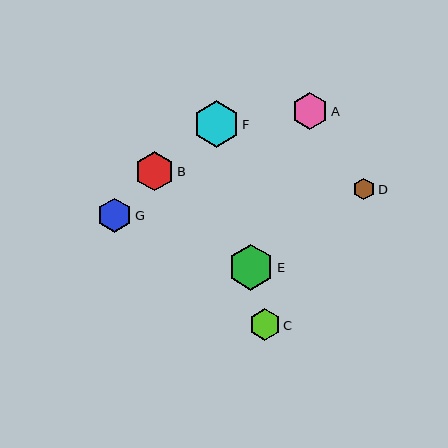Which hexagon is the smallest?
Hexagon D is the smallest with a size of approximately 22 pixels.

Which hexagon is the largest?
Hexagon F is the largest with a size of approximately 46 pixels.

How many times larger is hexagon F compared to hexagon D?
Hexagon F is approximately 2.2 times the size of hexagon D.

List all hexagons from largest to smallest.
From largest to smallest: F, E, B, A, G, C, D.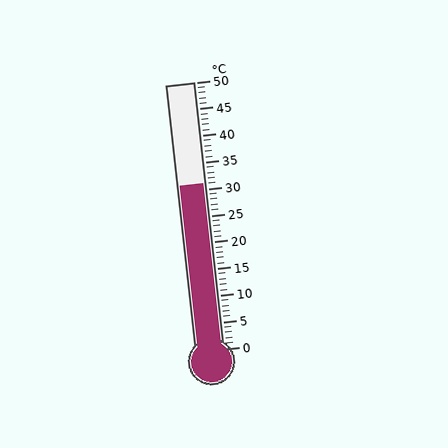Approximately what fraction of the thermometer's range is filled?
The thermometer is filled to approximately 60% of its range.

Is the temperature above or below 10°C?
The temperature is above 10°C.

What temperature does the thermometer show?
The thermometer shows approximately 31°C.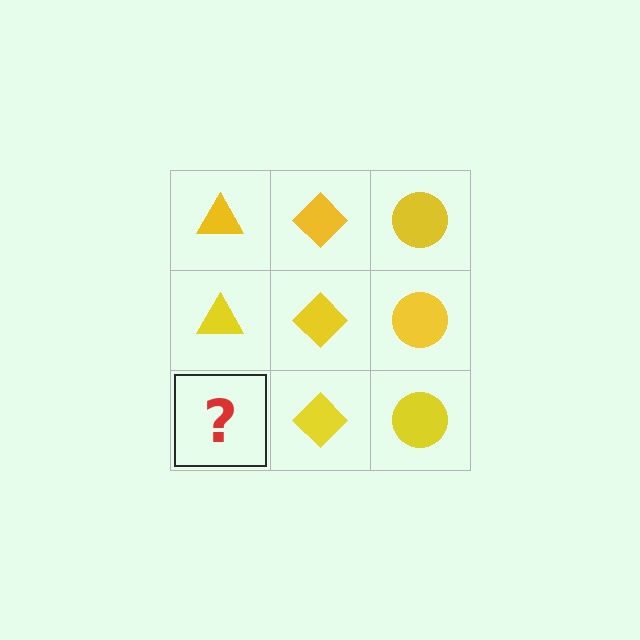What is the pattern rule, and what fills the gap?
The rule is that each column has a consistent shape. The gap should be filled with a yellow triangle.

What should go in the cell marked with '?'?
The missing cell should contain a yellow triangle.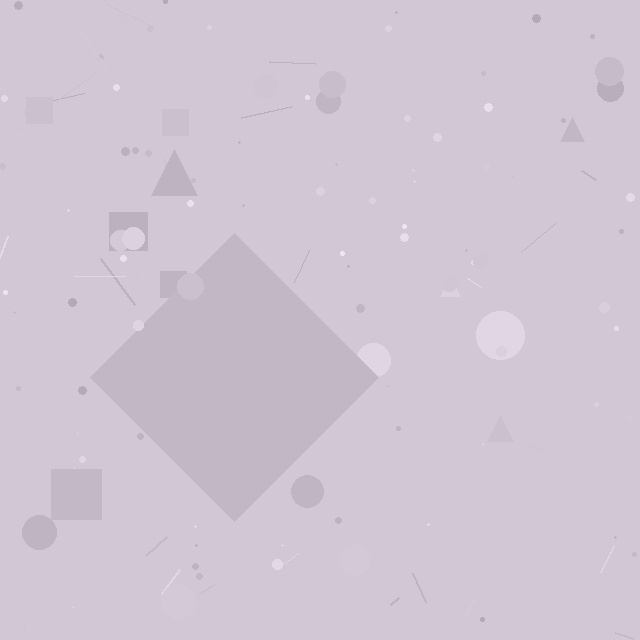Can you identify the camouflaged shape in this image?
The camouflaged shape is a diamond.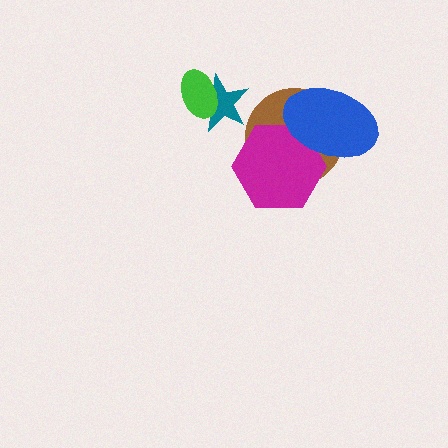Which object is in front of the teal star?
The green ellipse is in front of the teal star.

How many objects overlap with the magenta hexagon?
2 objects overlap with the magenta hexagon.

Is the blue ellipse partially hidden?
No, no other shape covers it.